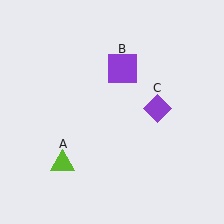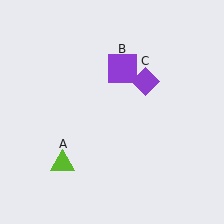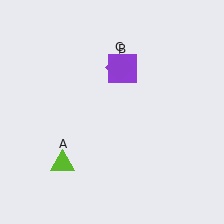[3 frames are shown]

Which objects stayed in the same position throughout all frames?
Lime triangle (object A) and purple square (object B) remained stationary.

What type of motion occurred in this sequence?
The purple diamond (object C) rotated counterclockwise around the center of the scene.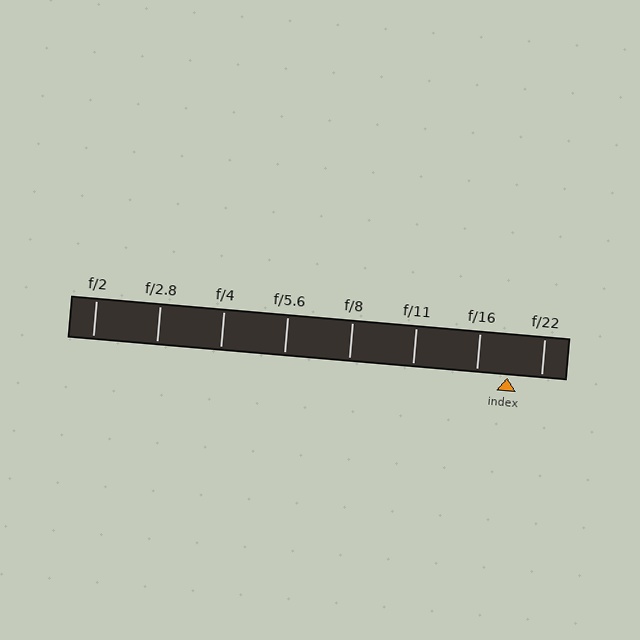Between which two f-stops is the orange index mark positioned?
The index mark is between f/16 and f/22.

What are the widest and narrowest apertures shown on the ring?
The widest aperture shown is f/2 and the narrowest is f/22.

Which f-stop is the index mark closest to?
The index mark is closest to f/16.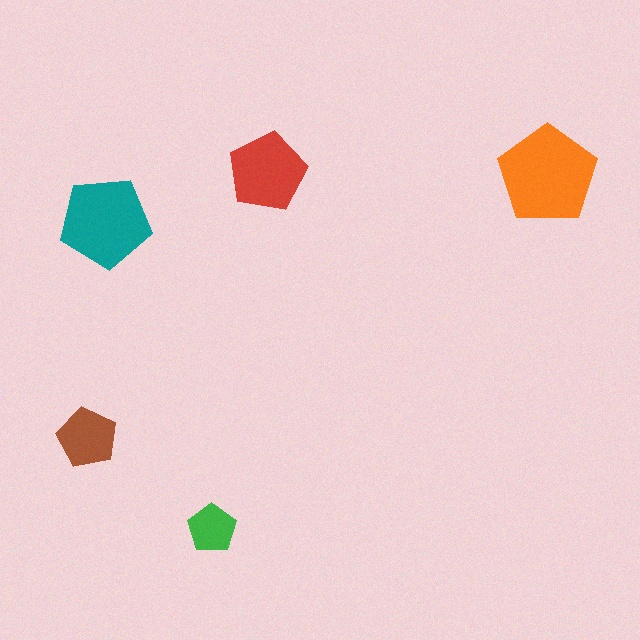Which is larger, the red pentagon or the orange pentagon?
The orange one.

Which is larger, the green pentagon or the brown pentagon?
The brown one.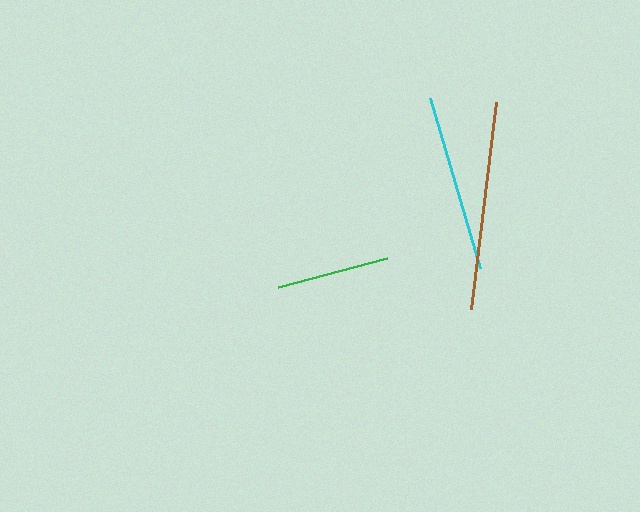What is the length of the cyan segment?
The cyan segment is approximately 177 pixels long.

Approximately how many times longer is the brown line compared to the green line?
The brown line is approximately 1.8 times the length of the green line.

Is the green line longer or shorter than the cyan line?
The cyan line is longer than the green line.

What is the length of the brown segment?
The brown segment is approximately 208 pixels long.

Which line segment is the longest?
The brown line is the longest at approximately 208 pixels.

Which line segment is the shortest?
The green line is the shortest at approximately 114 pixels.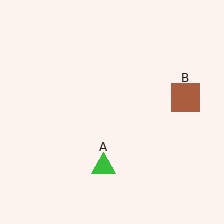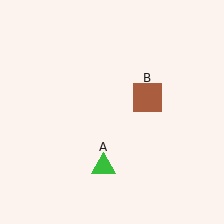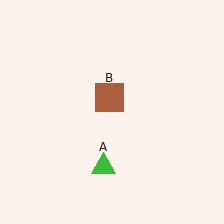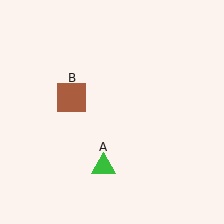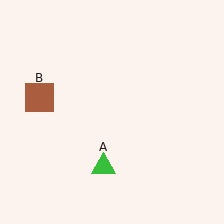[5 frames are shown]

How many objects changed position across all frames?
1 object changed position: brown square (object B).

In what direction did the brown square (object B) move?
The brown square (object B) moved left.